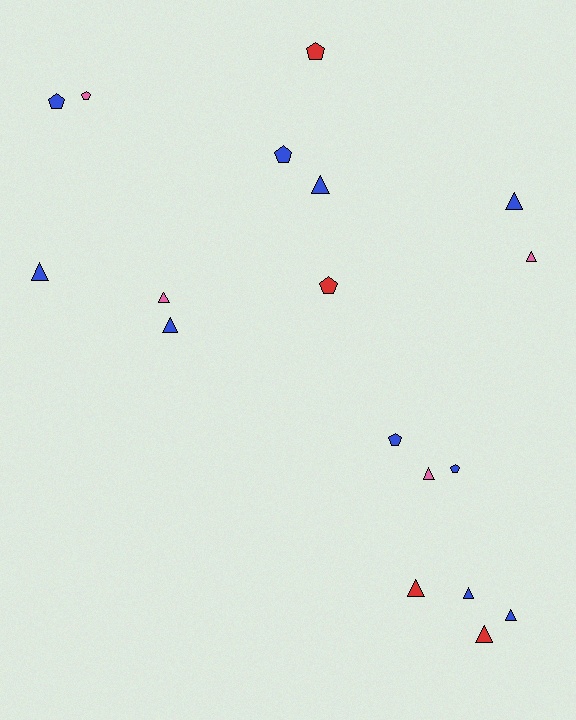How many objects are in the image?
There are 18 objects.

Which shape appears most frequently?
Triangle, with 11 objects.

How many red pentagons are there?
There are 2 red pentagons.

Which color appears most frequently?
Blue, with 10 objects.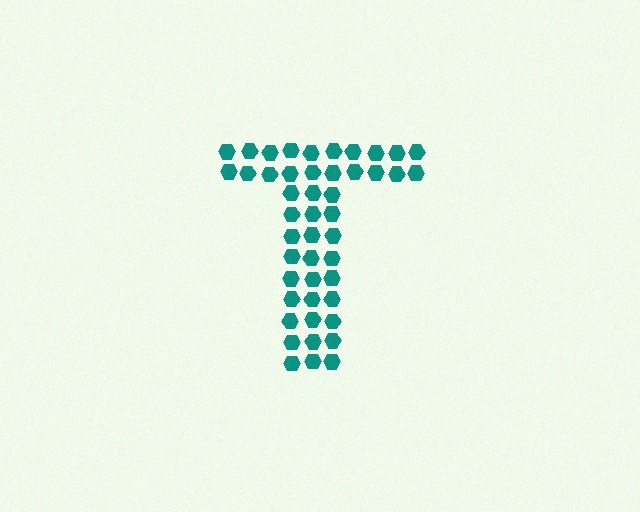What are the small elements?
The small elements are hexagons.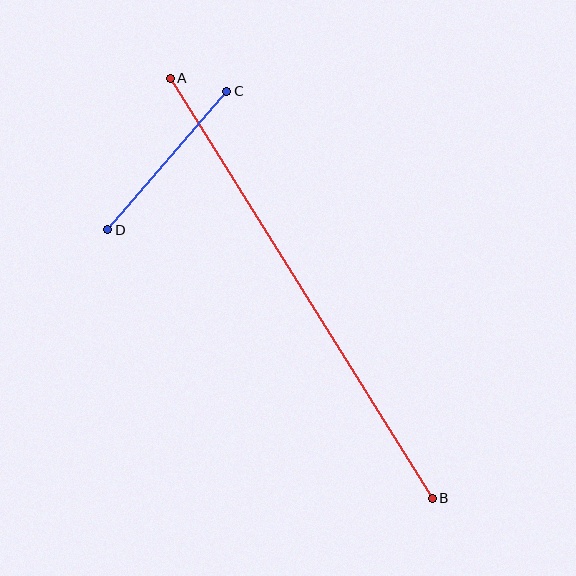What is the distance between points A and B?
The distance is approximately 495 pixels.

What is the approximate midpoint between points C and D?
The midpoint is at approximately (167, 160) pixels.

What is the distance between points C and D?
The distance is approximately 183 pixels.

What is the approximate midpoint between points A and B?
The midpoint is at approximately (301, 288) pixels.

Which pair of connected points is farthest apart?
Points A and B are farthest apart.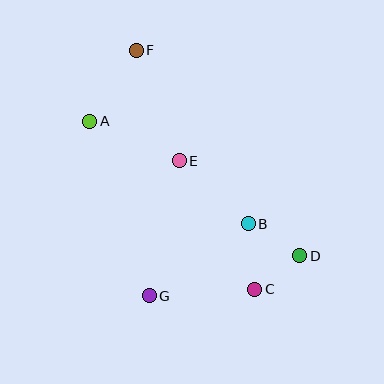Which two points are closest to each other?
Points C and D are closest to each other.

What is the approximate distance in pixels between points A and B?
The distance between A and B is approximately 189 pixels.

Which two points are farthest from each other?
Points C and F are farthest from each other.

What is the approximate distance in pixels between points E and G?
The distance between E and G is approximately 138 pixels.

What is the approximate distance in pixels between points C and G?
The distance between C and G is approximately 106 pixels.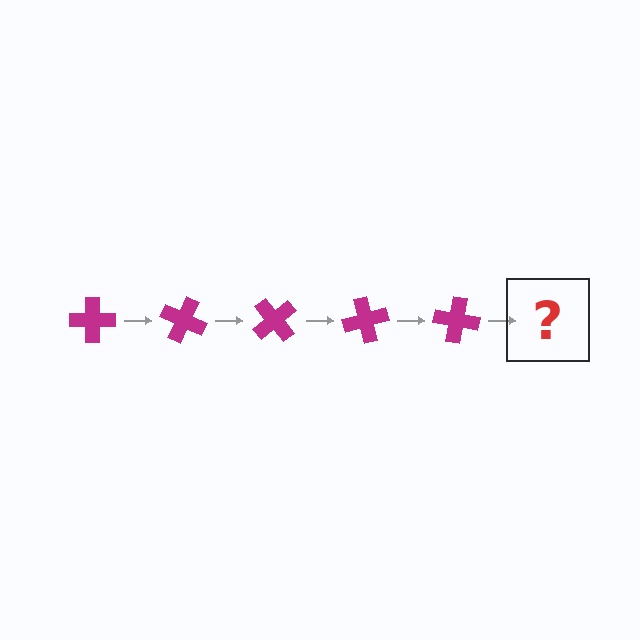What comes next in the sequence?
The next element should be a magenta cross rotated 125 degrees.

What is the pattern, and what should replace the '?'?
The pattern is that the cross rotates 25 degrees each step. The '?' should be a magenta cross rotated 125 degrees.